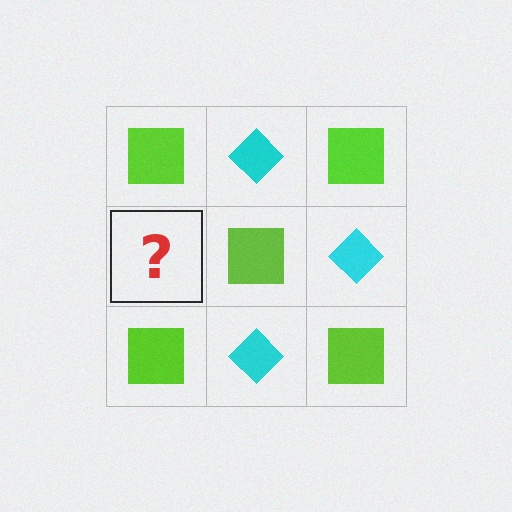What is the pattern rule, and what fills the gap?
The rule is that it alternates lime square and cyan diamond in a checkerboard pattern. The gap should be filled with a cyan diamond.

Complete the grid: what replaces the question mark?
The question mark should be replaced with a cyan diamond.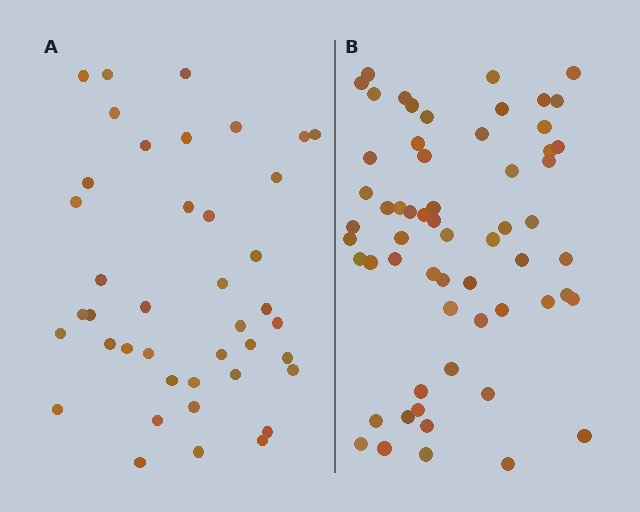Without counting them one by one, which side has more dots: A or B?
Region B (the right region) has more dots.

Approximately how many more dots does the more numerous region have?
Region B has approximately 20 more dots than region A.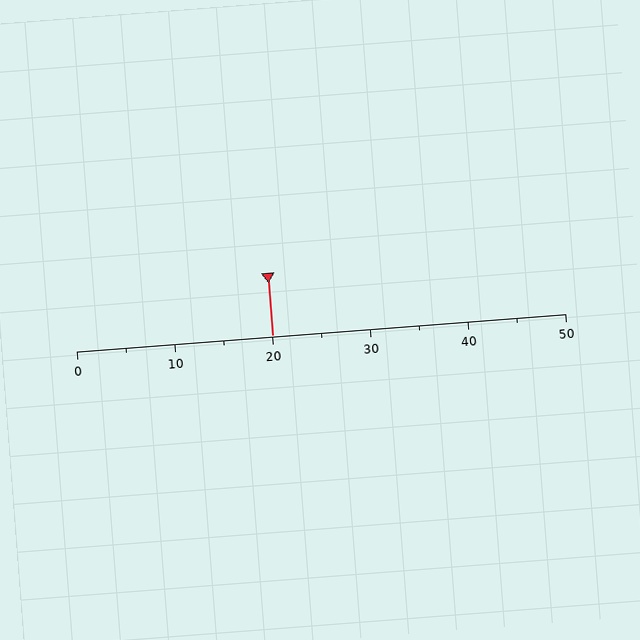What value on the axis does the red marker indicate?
The marker indicates approximately 20.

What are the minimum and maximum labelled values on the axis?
The axis runs from 0 to 50.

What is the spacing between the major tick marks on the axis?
The major ticks are spaced 10 apart.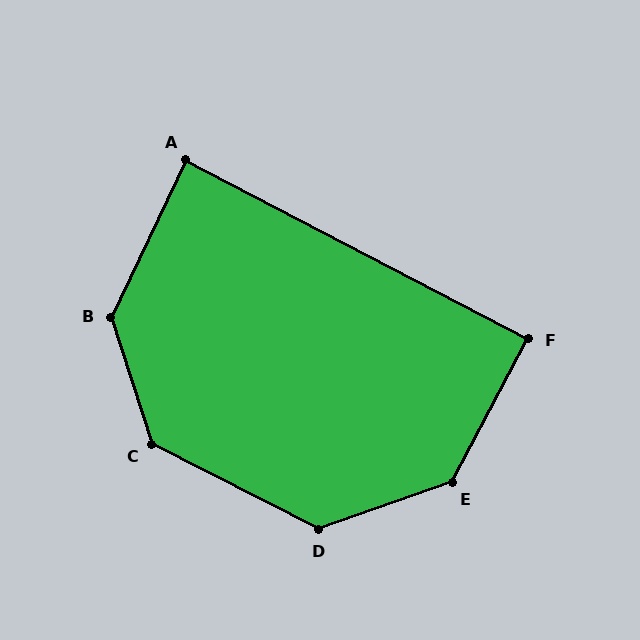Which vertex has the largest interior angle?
E, at approximately 137 degrees.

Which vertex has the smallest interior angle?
A, at approximately 88 degrees.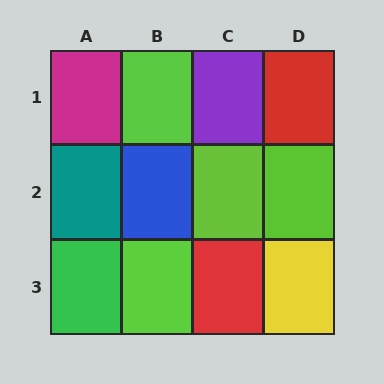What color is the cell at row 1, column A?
Magenta.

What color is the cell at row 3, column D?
Yellow.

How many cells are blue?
1 cell is blue.